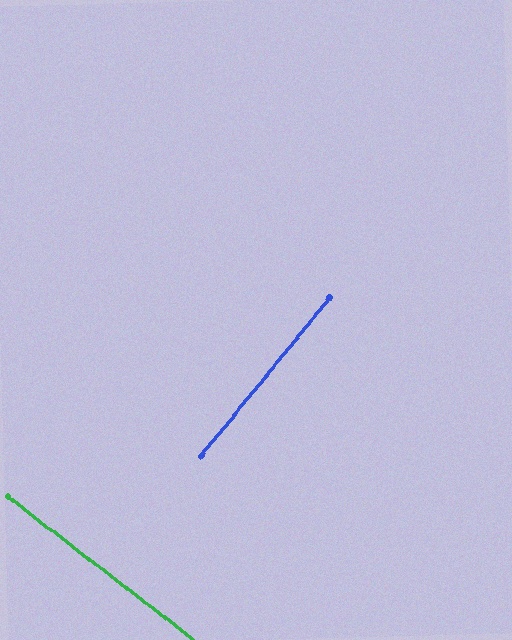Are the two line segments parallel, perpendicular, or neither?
Perpendicular — they meet at approximately 88°.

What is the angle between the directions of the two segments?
Approximately 88 degrees.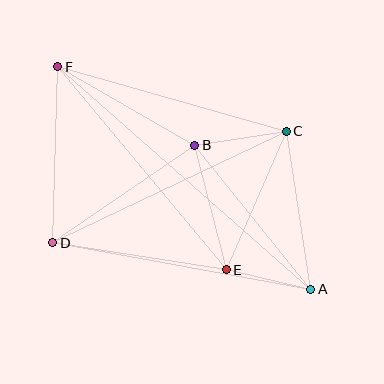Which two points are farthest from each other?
Points A and F are farthest from each other.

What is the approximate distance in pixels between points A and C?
The distance between A and C is approximately 160 pixels.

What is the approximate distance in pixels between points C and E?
The distance between C and E is approximately 151 pixels.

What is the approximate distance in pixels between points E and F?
The distance between E and F is approximately 264 pixels.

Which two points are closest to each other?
Points A and E are closest to each other.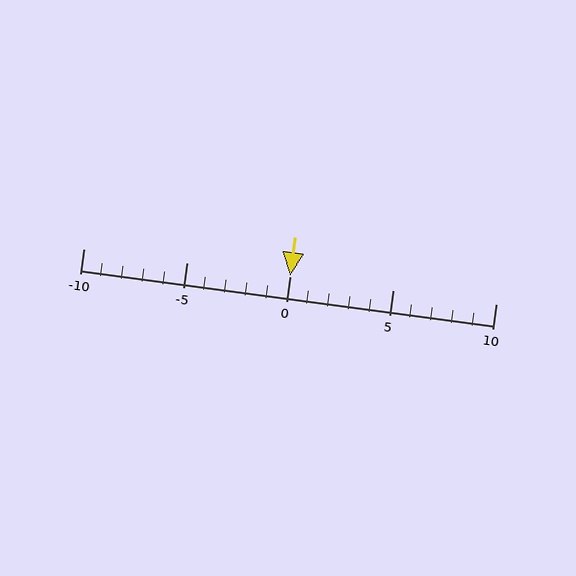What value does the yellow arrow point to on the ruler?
The yellow arrow points to approximately 0.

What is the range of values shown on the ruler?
The ruler shows values from -10 to 10.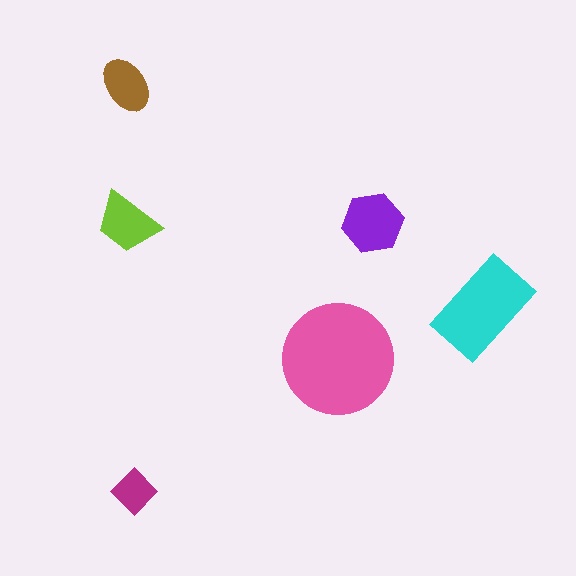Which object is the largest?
The pink circle.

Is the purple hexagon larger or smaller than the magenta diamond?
Larger.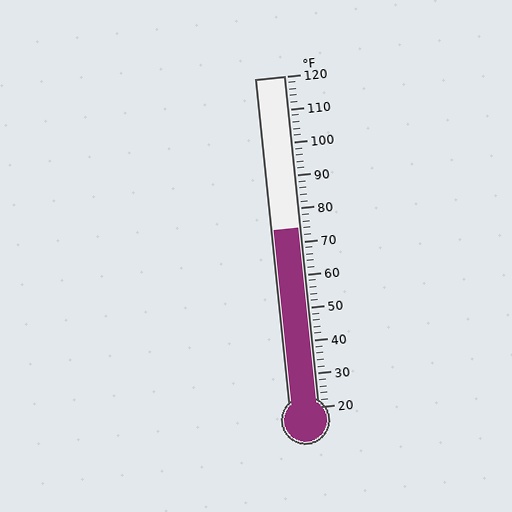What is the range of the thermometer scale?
The thermometer scale ranges from 20°F to 120°F.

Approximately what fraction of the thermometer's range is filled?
The thermometer is filled to approximately 55% of its range.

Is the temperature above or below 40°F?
The temperature is above 40°F.